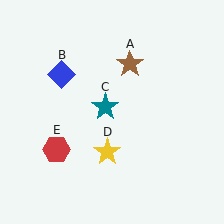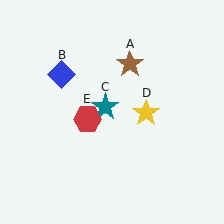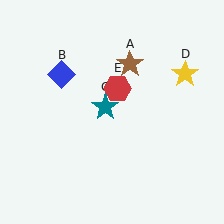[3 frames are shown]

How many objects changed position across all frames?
2 objects changed position: yellow star (object D), red hexagon (object E).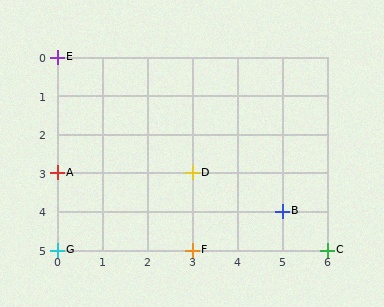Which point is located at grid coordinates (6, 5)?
Point C is at (6, 5).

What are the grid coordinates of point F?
Point F is at grid coordinates (3, 5).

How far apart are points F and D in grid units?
Points F and D are 2 rows apart.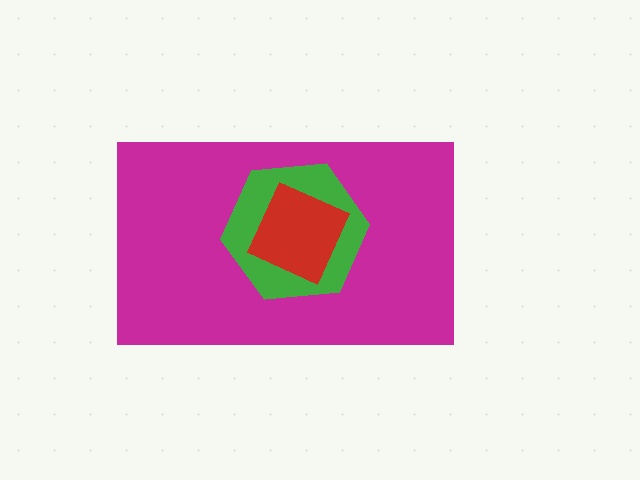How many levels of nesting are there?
3.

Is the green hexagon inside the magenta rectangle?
Yes.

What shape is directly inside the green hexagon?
The red square.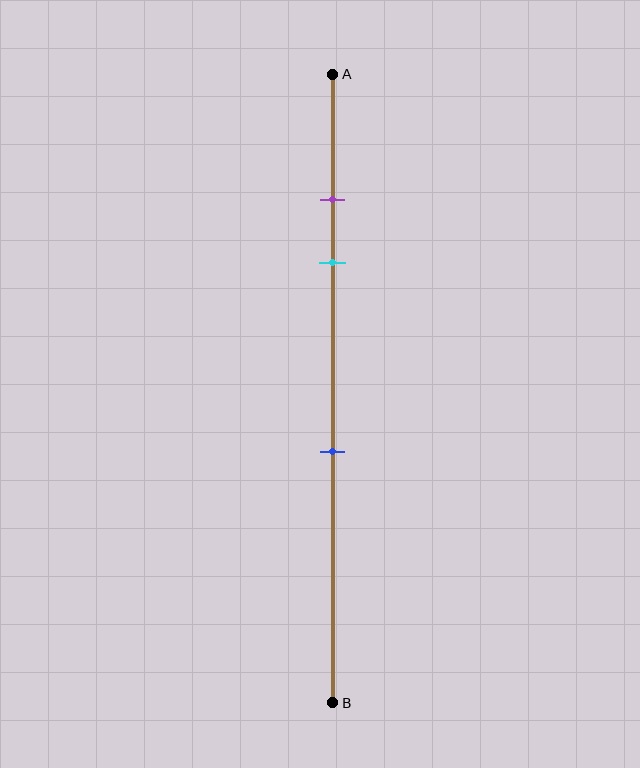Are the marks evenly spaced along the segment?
No, the marks are not evenly spaced.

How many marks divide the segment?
There are 3 marks dividing the segment.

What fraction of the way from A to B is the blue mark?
The blue mark is approximately 60% (0.6) of the way from A to B.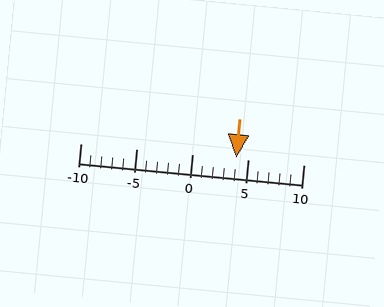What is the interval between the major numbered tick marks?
The major tick marks are spaced 5 units apart.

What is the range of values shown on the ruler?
The ruler shows values from -10 to 10.